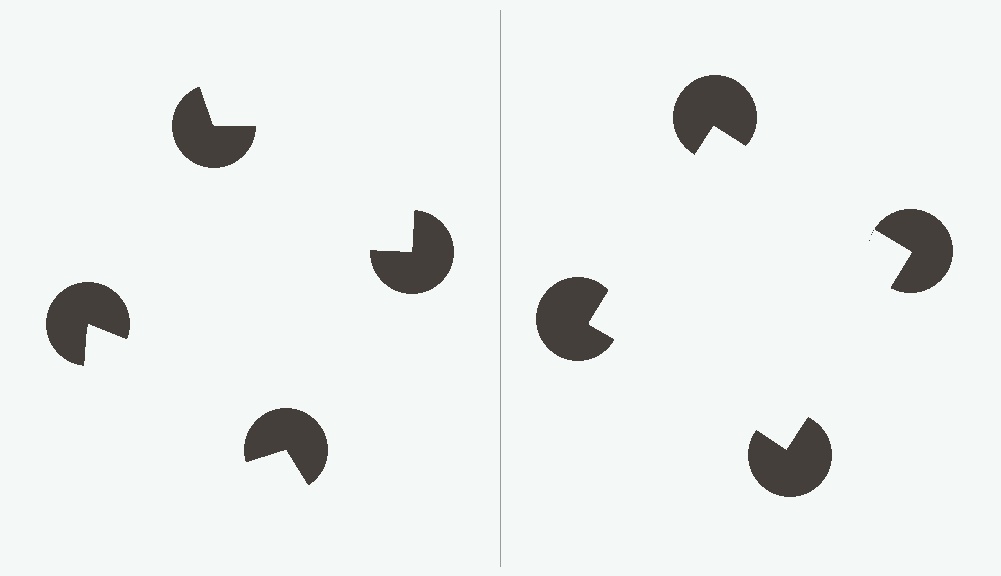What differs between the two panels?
The pac-man discs are positioned identically on both sides; only the wedge orientations differ. On the right they align to a square; on the left they are misaligned.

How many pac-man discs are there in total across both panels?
8 — 4 on each side.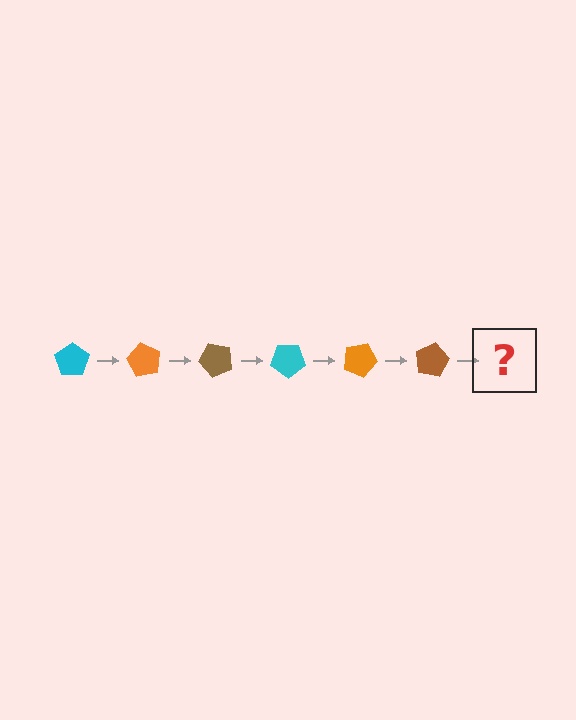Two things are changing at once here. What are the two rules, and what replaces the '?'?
The two rules are that it rotates 60 degrees each step and the color cycles through cyan, orange, and brown. The '?' should be a cyan pentagon, rotated 360 degrees from the start.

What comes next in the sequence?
The next element should be a cyan pentagon, rotated 360 degrees from the start.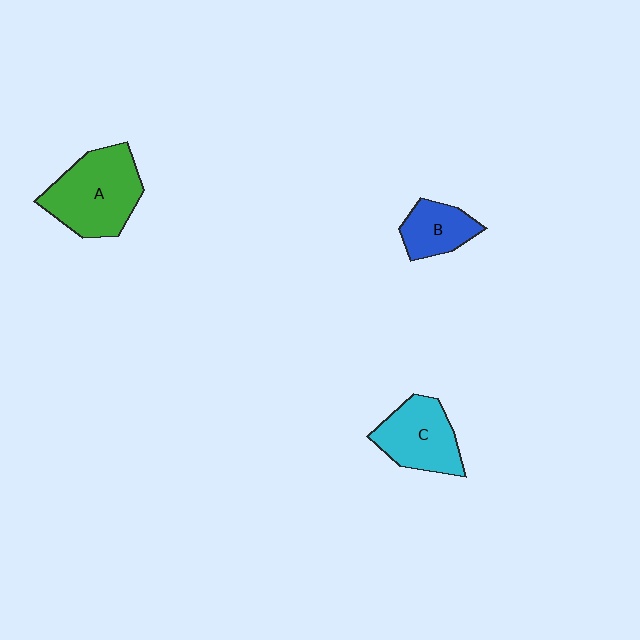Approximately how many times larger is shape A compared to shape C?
Approximately 1.3 times.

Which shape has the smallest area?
Shape B (blue).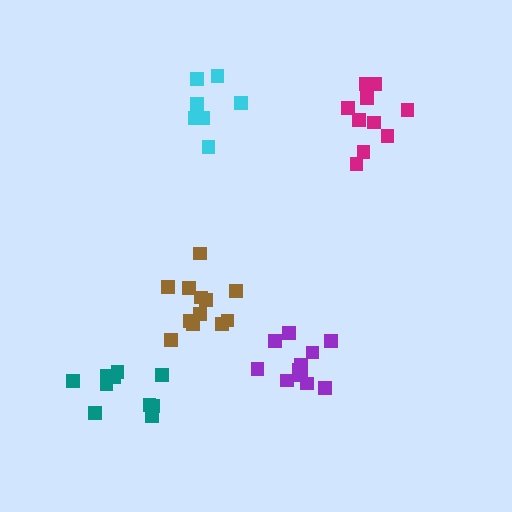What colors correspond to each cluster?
The clusters are colored: brown, magenta, cyan, teal, purple.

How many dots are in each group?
Group 1: 12 dots, Group 2: 10 dots, Group 3: 7 dots, Group 4: 10 dots, Group 5: 11 dots (50 total).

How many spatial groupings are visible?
There are 5 spatial groupings.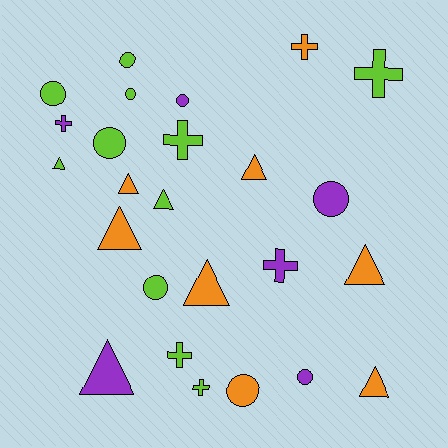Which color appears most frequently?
Lime, with 11 objects.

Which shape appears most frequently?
Triangle, with 9 objects.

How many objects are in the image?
There are 25 objects.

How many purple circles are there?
There are 3 purple circles.